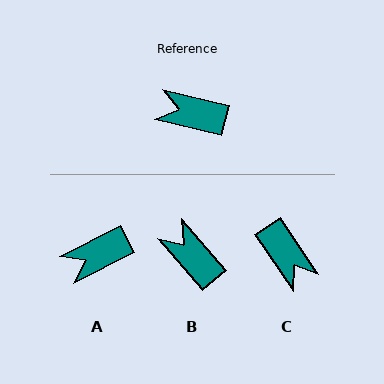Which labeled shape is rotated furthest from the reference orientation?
C, about 138 degrees away.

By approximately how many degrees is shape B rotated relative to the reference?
Approximately 36 degrees clockwise.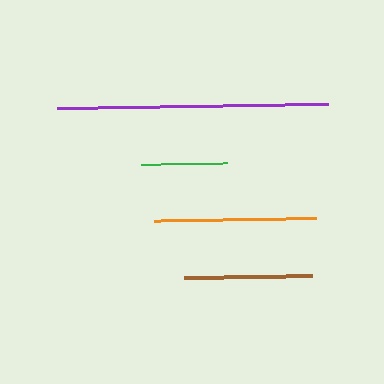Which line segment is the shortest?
The green line is the shortest at approximately 86 pixels.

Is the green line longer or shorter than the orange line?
The orange line is longer than the green line.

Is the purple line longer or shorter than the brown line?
The purple line is longer than the brown line.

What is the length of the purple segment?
The purple segment is approximately 271 pixels long.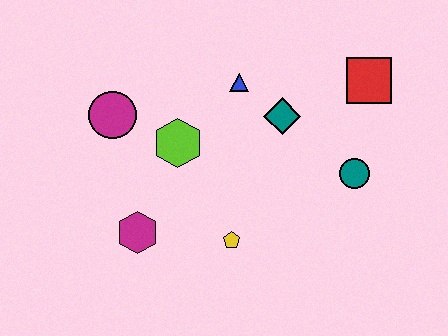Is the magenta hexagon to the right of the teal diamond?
No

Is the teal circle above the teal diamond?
No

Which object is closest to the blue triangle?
The teal diamond is closest to the blue triangle.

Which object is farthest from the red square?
The magenta hexagon is farthest from the red square.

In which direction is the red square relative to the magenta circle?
The red square is to the right of the magenta circle.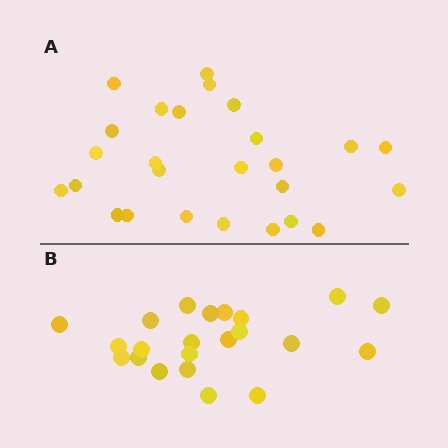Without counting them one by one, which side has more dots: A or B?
Region A (the top region) has more dots.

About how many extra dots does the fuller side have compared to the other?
Region A has about 4 more dots than region B.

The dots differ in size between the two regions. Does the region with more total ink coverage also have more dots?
No. Region B has more total ink coverage because its dots are larger, but region A actually contains more individual dots. Total area can be misleading — the number of items is what matters here.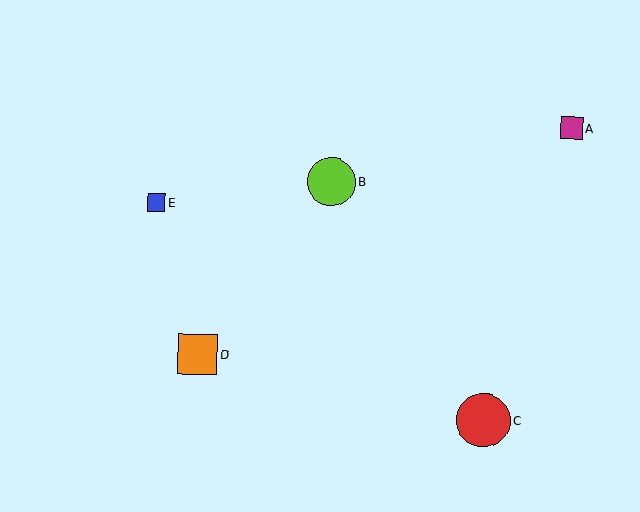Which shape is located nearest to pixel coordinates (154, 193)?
The blue square (labeled E) at (156, 202) is nearest to that location.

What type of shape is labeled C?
Shape C is a red circle.